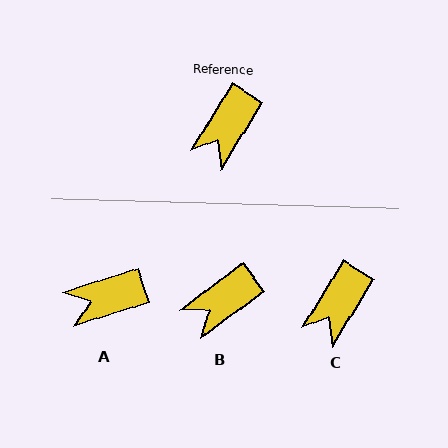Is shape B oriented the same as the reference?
No, it is off by about 21 degrees.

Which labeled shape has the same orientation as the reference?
C.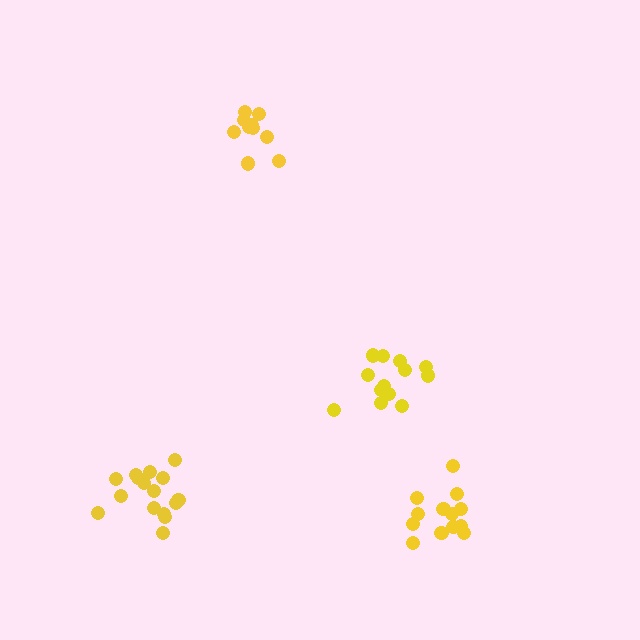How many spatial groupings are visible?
There are 4 spatial groupings.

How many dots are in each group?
Group 1: 16 dots, Group 2: 13 dots, Group 3: 10 dots, Group 4: 13 dots (52 total).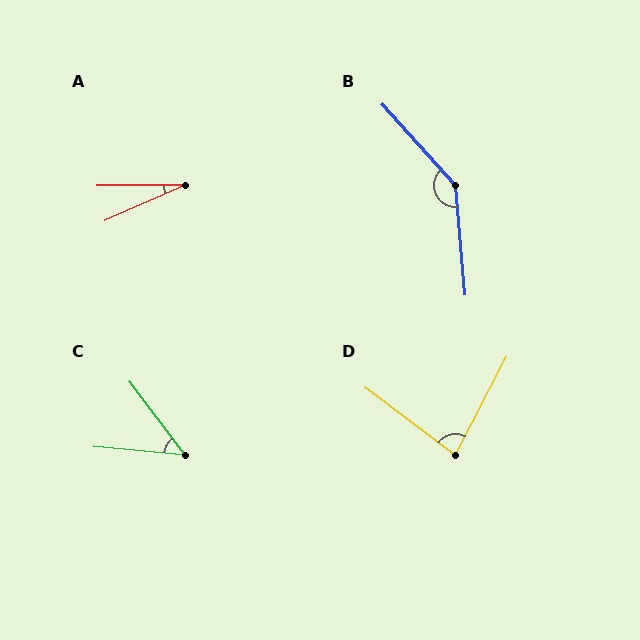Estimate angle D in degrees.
Approximately 81 degrees.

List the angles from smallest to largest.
A (24°), C (47°), D (81°), B (143°).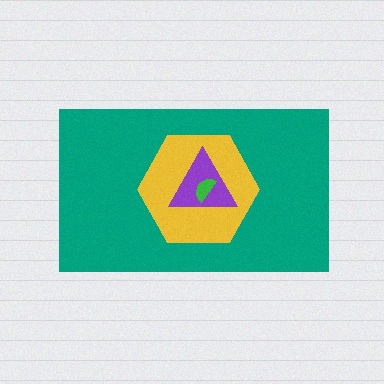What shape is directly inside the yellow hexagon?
The purple triangle.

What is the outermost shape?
The teal rectangle.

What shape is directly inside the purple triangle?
The green semicircle.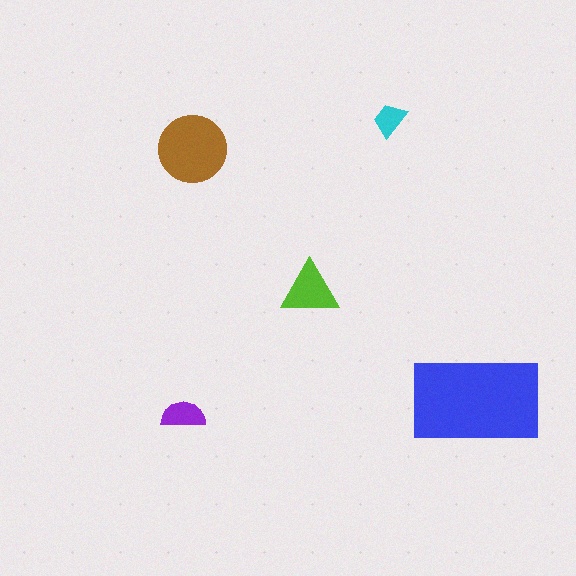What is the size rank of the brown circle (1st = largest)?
2nd.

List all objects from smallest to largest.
The cyan trapezoid, the purple semicircle, the lime triangle, the brown circle, the blue rectangle.